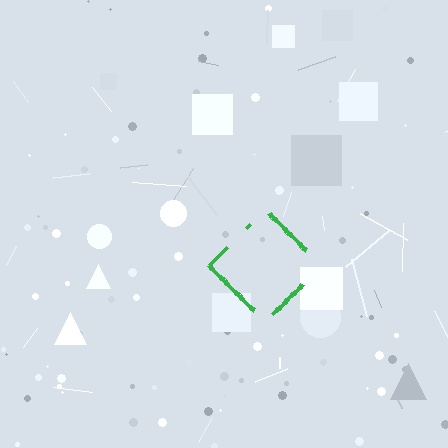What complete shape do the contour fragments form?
The contour fragments form a diamond.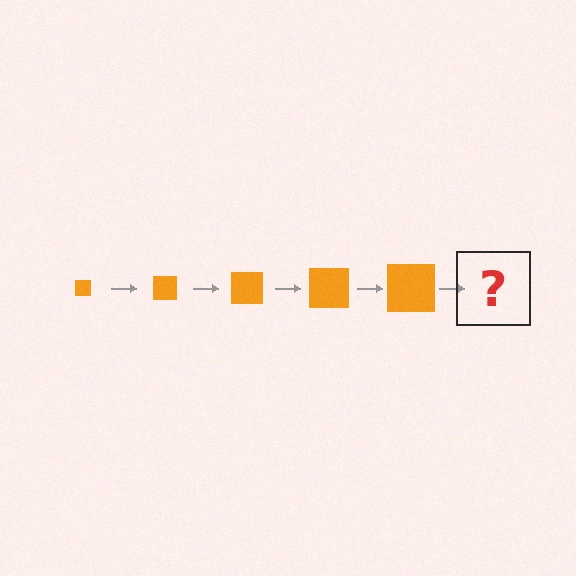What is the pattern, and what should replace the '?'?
The pattern is that the square gets progressively larger each step. The '?' should be an orange square, larger than the previous one.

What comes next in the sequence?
The next element should be an orange square, larger than the previous one.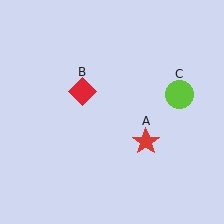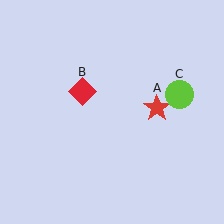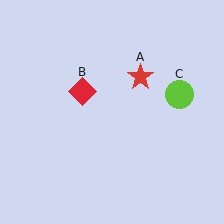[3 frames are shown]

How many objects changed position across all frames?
1 object changed position: red star (object A).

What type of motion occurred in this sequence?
The red star (object A) rotated counterclockwise around the center of the scene.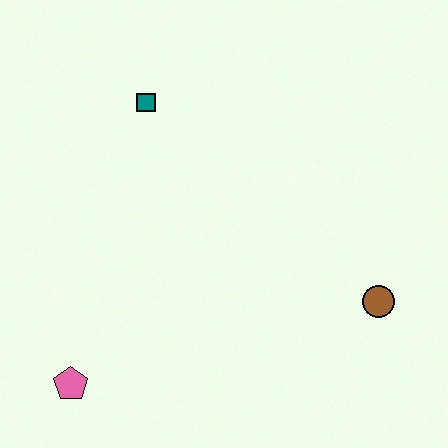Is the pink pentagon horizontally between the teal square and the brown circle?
No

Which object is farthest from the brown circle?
The pink pentagon is farthest from the brown circle.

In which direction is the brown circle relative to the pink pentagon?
The brown circle is to the right of the pink pentagon.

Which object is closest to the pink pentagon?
The teal square is closest to the pink pentagon.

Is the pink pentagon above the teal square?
No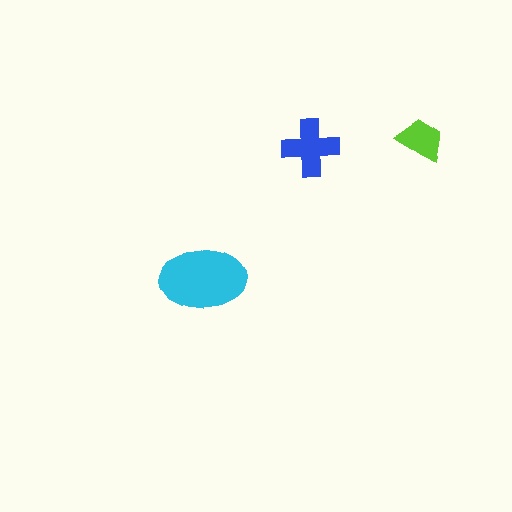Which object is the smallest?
The lime trapezoid.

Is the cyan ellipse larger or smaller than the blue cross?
Larger.